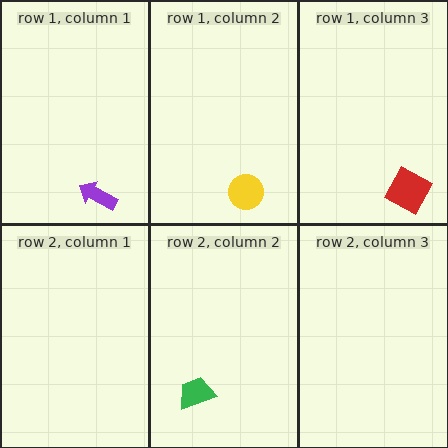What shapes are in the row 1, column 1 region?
The purple arrow.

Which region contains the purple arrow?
The row 1, column 1 region.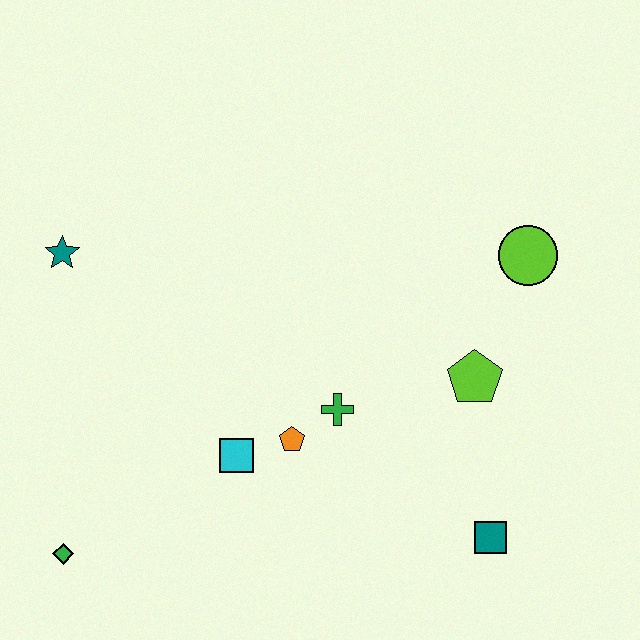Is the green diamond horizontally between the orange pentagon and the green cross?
No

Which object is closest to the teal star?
The cyan square is closest to the teal star.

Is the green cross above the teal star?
No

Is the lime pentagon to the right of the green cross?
Yes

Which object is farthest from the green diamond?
The lime circle is farthest from the green diamond.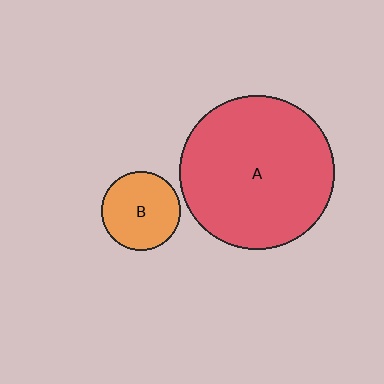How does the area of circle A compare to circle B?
Approximately 3.9 times.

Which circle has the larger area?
Circle A (red).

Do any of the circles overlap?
No, none of the circles overlap.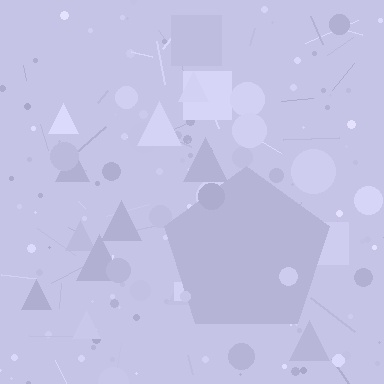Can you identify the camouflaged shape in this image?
The camouflaged shape is a pentagon.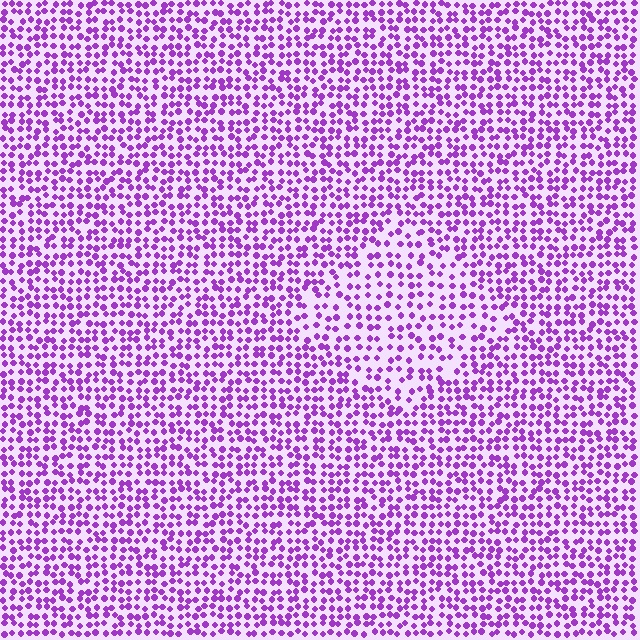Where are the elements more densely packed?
The elements are more densely packed outside the diamond boundary.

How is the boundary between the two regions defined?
The boundary is defined by a change in element density (approximately 1.5x ratio). All elements are the same color, size, and shape.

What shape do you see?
I see a diamond.